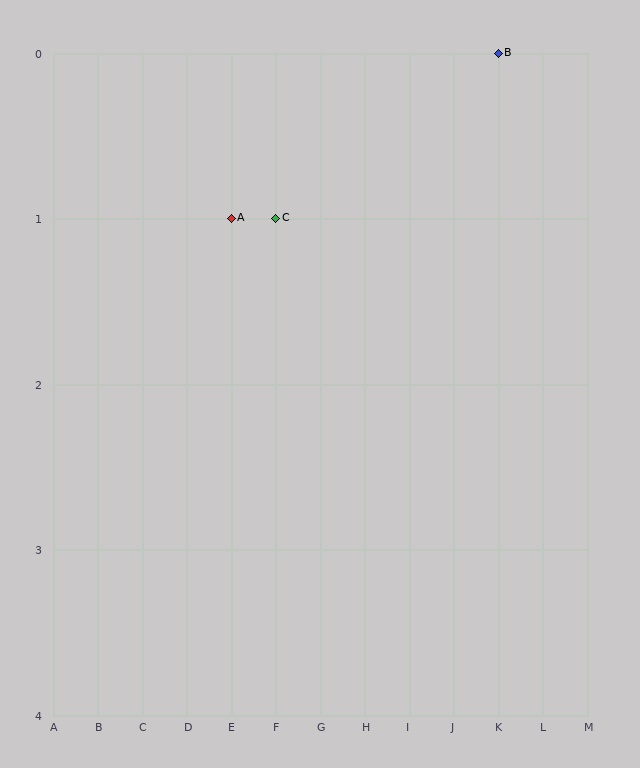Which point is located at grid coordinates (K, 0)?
Point B is at (K, 0).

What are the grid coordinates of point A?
Point A is at grid coordinates (E, 1).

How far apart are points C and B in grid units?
Points C and B are 5 columns and 1 row apart (about 5.1 grid units diagonally).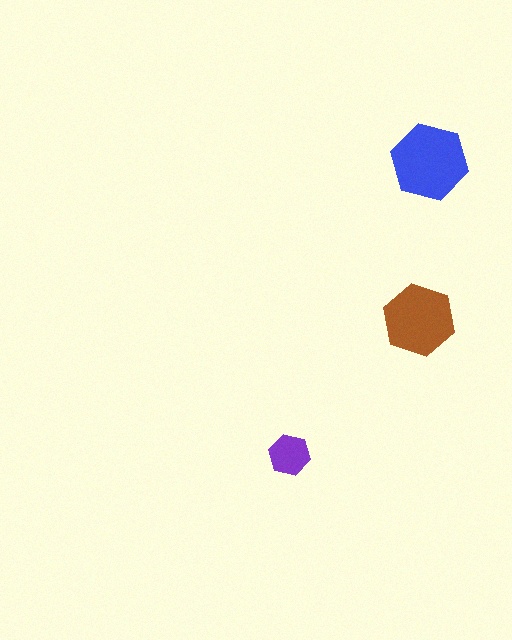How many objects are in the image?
There are 3 objects in the image.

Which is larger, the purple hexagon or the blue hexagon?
The blue one.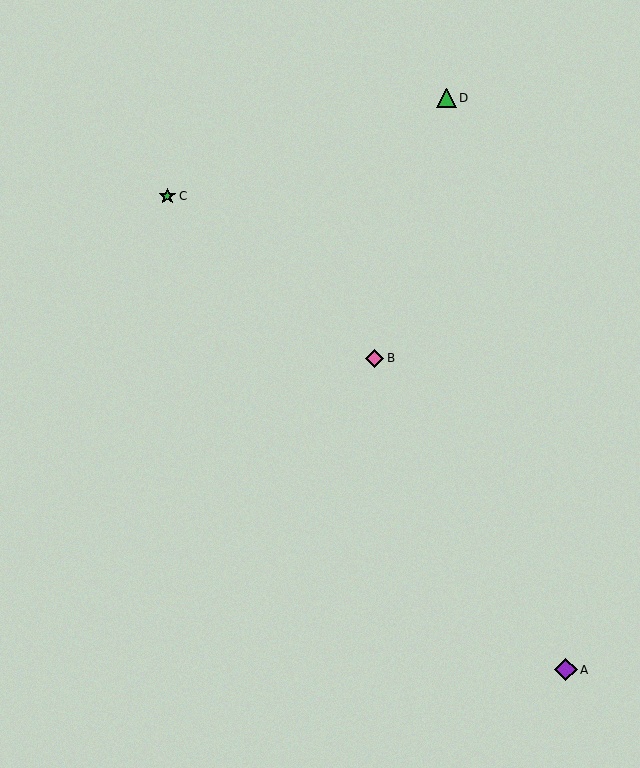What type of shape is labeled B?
Shape B is a pink diamond.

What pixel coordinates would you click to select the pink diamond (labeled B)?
Click at (375, 358) to select the pink diamond B.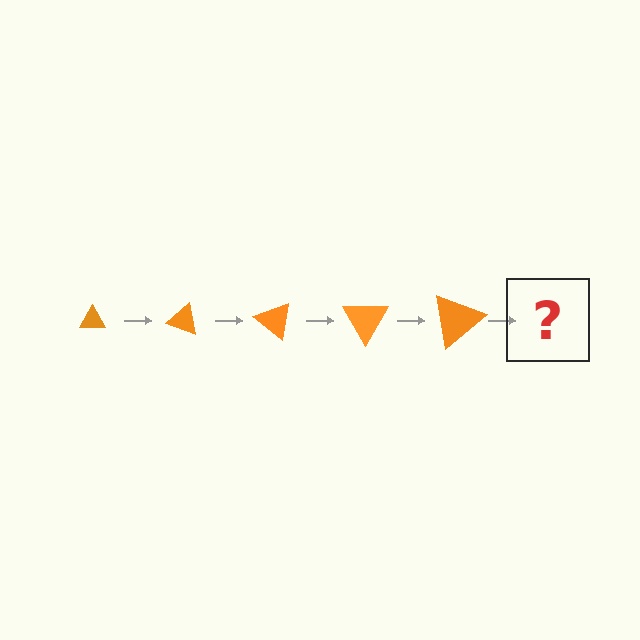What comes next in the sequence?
The next element should be a triangle, larger than the previous one and rotated 100 degrees from the start.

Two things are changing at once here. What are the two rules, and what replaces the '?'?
The two rules are that the triangle grows larger each step and it rotates 20 degrees each step. The '?' should be a triangle, larger than the previous one and rotated 100 degrees from the start.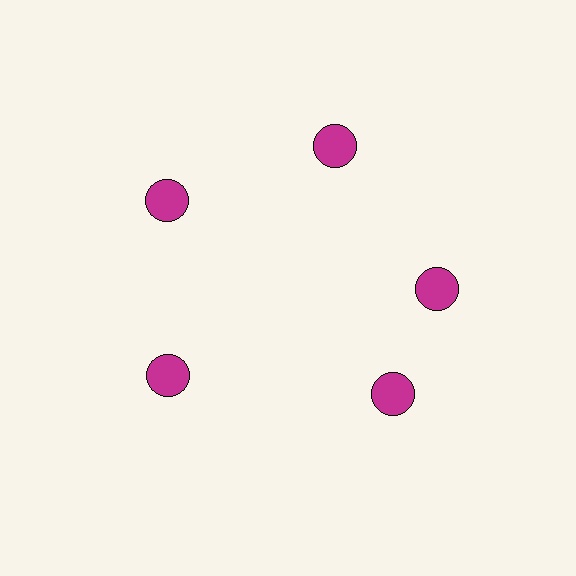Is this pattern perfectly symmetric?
No. The 5 magenta circles are arranged in a ring, but one element near the 5 o'clock position is rotated out of alignment along the ring, breaking the 5-fold rotational symmetry.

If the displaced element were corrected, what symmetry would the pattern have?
It would have 5-fold rotational symmetry — the pattern would map onto itself every 72 degrees.